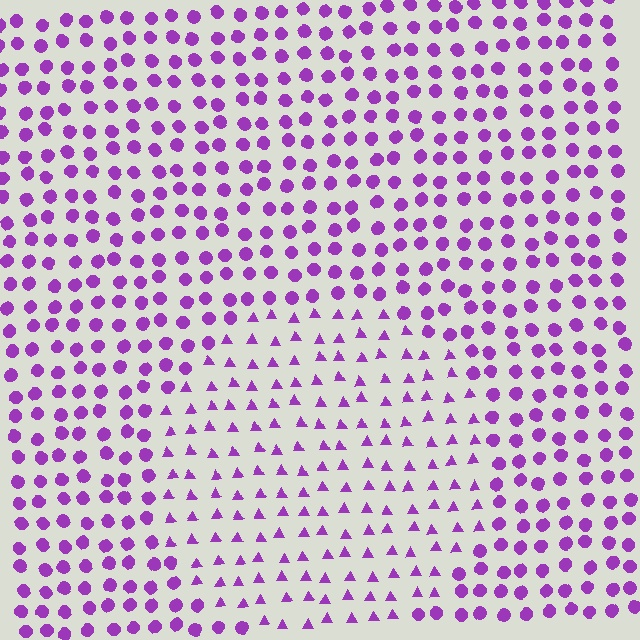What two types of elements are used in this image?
The image uses triangles inside the circle region and circles outside it.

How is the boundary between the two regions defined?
The boundary is defined by a change in element shape: triangles inside vs. circles outside. All elements share the same color and spacing.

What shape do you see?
I see a circle.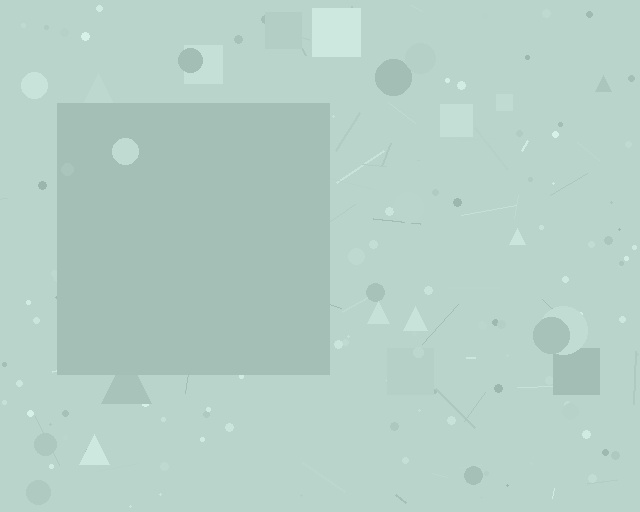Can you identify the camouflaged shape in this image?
The camouflaged shape is a square.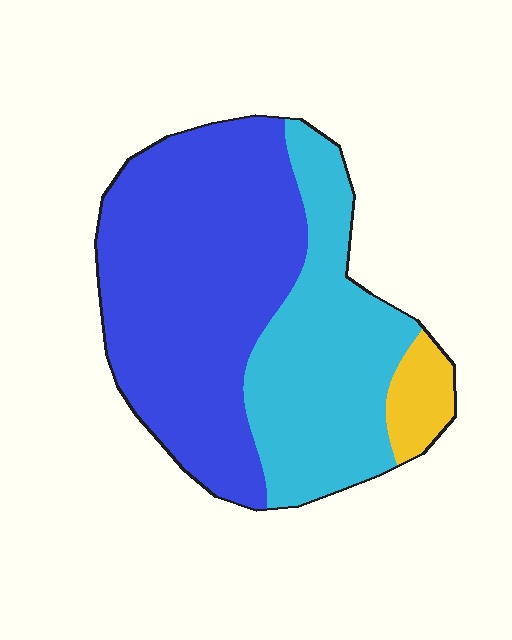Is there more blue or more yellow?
Blue.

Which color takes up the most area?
Blue, at roughly 55%.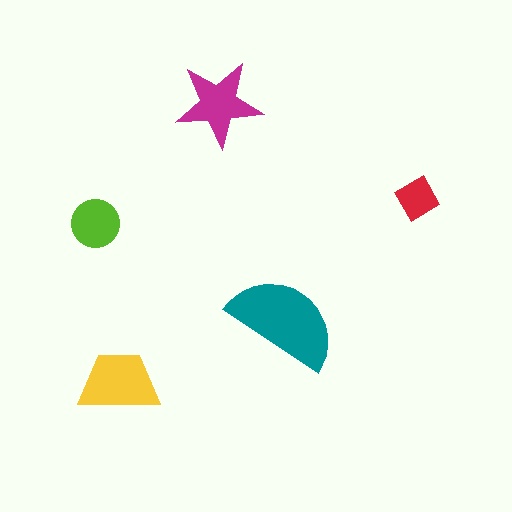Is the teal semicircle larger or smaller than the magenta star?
Larger.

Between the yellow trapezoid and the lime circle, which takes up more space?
The yellow trapezoid.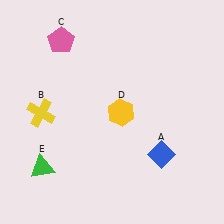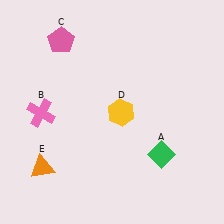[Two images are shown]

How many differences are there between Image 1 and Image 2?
There are 3 differences between the two images.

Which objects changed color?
A changed from blue to green. B changed from yellow to pink. E changed from green to orange.